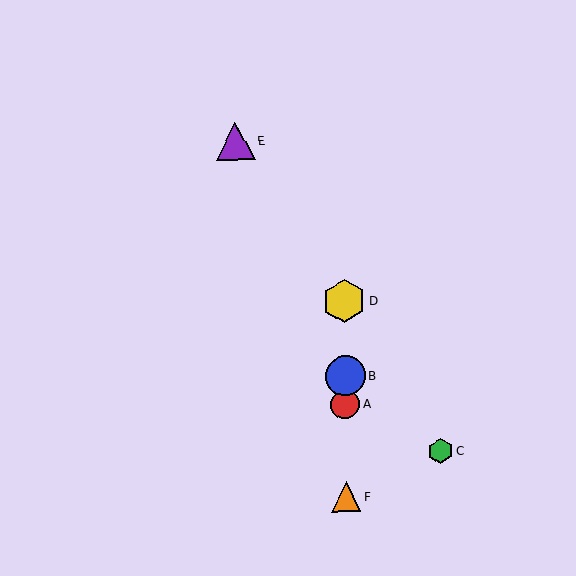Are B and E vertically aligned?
No, B is at x≈345 and E is at x≈235.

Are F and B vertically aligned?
Yes, both are at x≈346.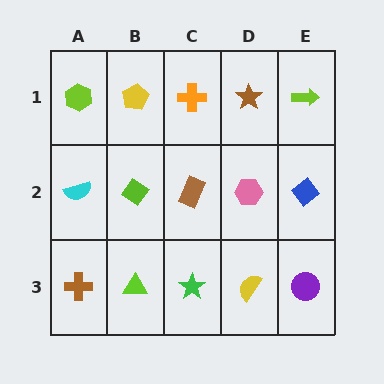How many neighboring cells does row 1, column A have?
2.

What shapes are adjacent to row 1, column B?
A lime diamond (row 2, column B), a lime hexagon (row 1, column A), an orange cross (row 1, column C).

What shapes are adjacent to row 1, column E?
A blue diamond (row 2, column E), a brown star (row 1, column D).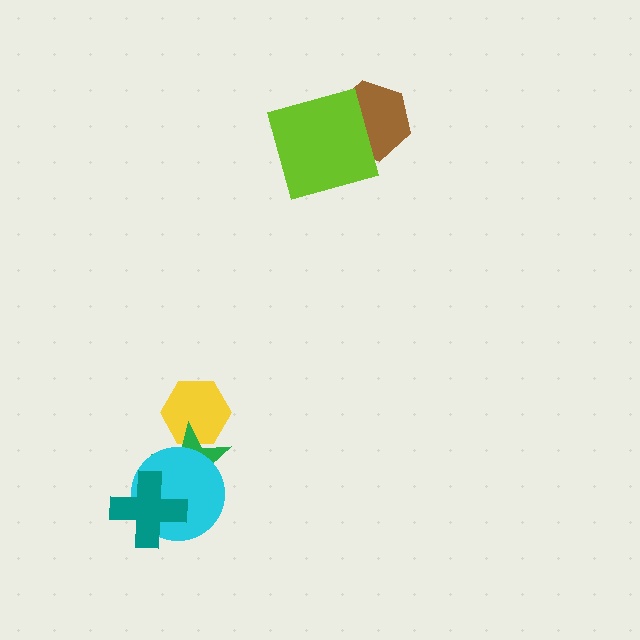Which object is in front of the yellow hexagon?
The green star is in front of the yellow hexagon.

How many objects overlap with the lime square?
1 object overlaps with the lime square.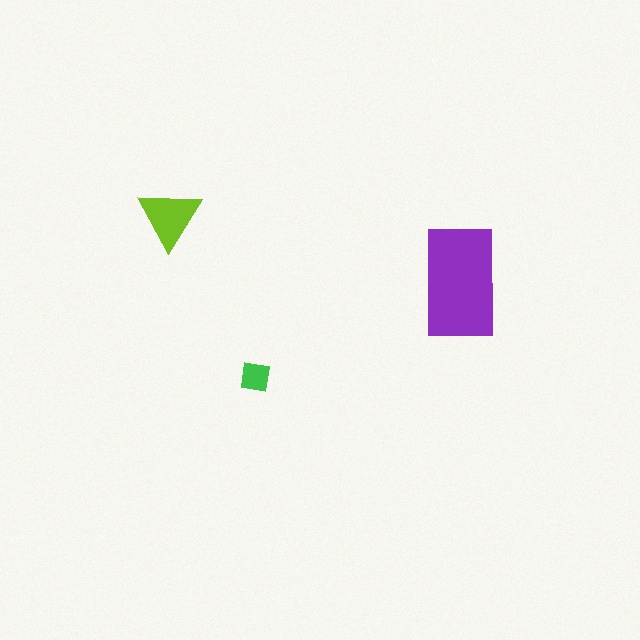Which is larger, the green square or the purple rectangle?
The purple rectangle.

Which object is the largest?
The purple rectangle.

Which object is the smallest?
The green square.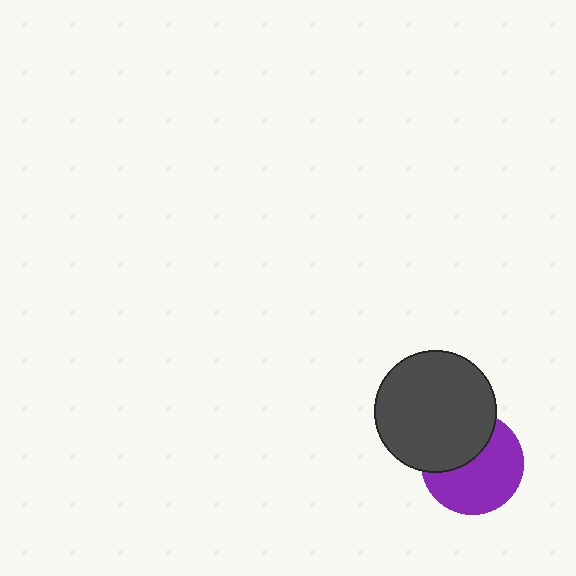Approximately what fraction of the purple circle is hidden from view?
Roughly 38% of the purple circle is hidden behind the dark gray circle.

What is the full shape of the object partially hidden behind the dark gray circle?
The partially hidden object is a purple circle.